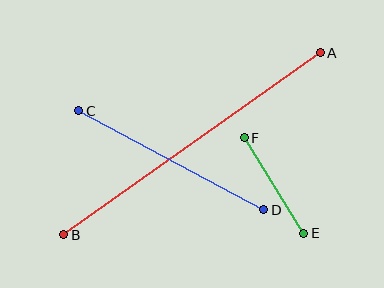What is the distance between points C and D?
The distance is approximately 210 pixels.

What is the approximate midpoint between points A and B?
The midpoint is at approximately (192, 144) pixels.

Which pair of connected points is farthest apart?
Points A and B are farthest apart.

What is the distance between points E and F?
The distance is approximately 113 pixels.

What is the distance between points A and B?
The distance is approximately 314 pixels.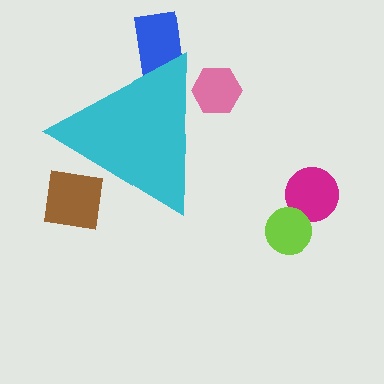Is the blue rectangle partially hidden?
Yes, the blue rectangle is partially hidden behind the cyan triangle.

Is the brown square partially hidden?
Yes, the brown square is partially hidden behind the cyan triangle.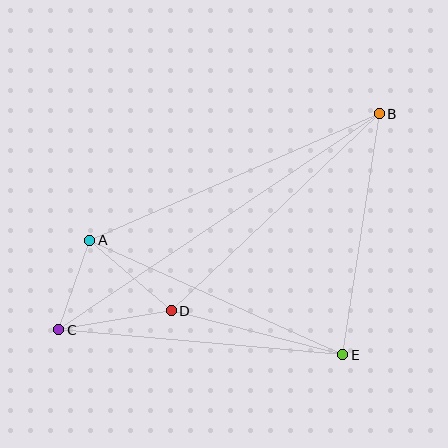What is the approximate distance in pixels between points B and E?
The distance between B and E is approximately 244 pixels.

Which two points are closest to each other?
Points A and C are closest to each other.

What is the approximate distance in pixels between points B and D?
The distance between B and D is approximately 287 pixels.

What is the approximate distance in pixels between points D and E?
The distance between D and E is approximately 177 pixels.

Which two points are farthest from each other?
Points B and C are farthest from each other.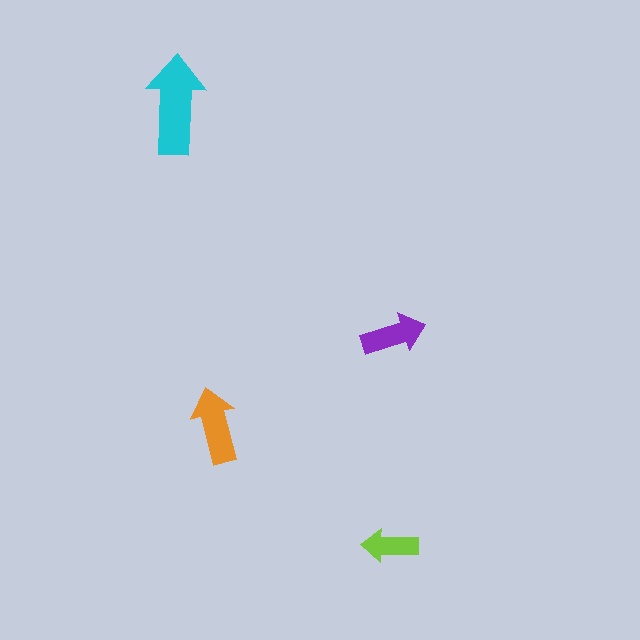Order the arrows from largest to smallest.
the cyan one, the orange one, the purple one, the lime one.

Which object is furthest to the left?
The cyan arrow is leftmost.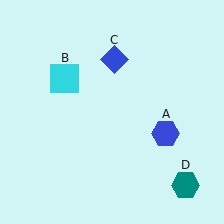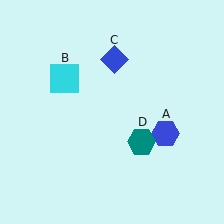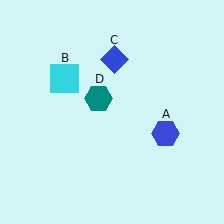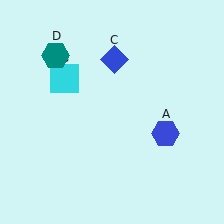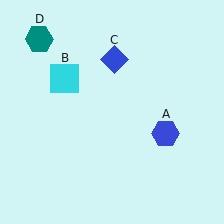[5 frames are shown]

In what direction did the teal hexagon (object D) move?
The teal hexagon (object D) moved up and to the left.